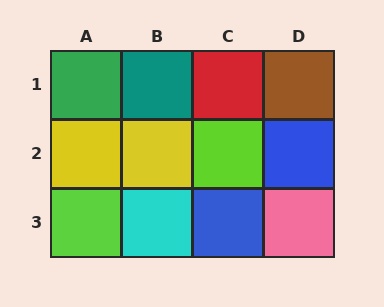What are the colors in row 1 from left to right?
Green, teal, red, brown.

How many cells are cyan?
1 cell is cyan.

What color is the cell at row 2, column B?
Yellow.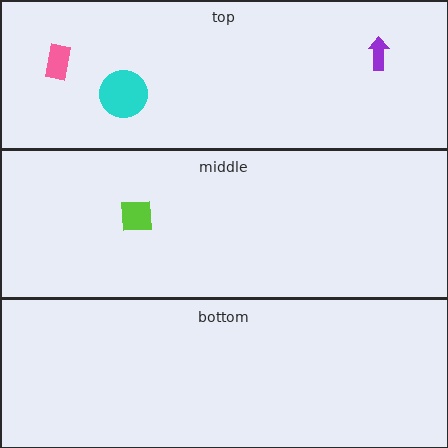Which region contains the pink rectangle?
The top region.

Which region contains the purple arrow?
The top region.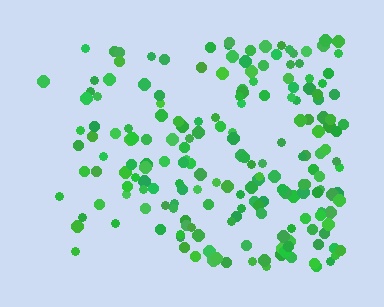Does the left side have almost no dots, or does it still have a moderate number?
Still a moderate number, just noticeably fewer than the right.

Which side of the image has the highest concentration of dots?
The right.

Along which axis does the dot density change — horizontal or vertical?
Horizontal.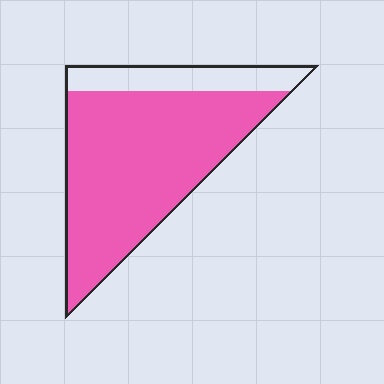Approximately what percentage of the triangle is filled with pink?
Approximately 80%.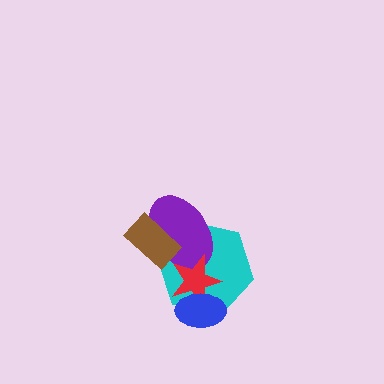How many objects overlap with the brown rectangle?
2 objects overlap with the brown rectangle.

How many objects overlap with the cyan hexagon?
4 objects overlap with the cyan hexagon.